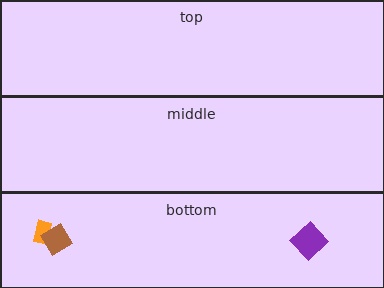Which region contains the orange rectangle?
The bottom region.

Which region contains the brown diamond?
The bottom region.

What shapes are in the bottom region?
The orange rectangle, the purple diamond, the brown diamond.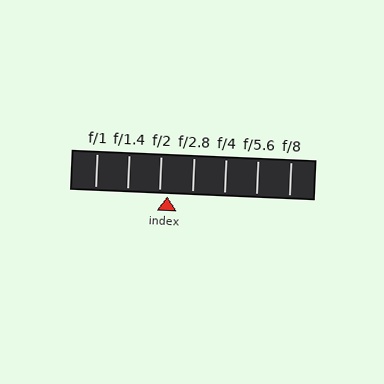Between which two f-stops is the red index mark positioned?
The index mark is between f/2 and f/2.8.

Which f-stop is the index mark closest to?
The index mark is closest to f/2.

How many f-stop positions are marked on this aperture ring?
There are 7 f-stop positions marked.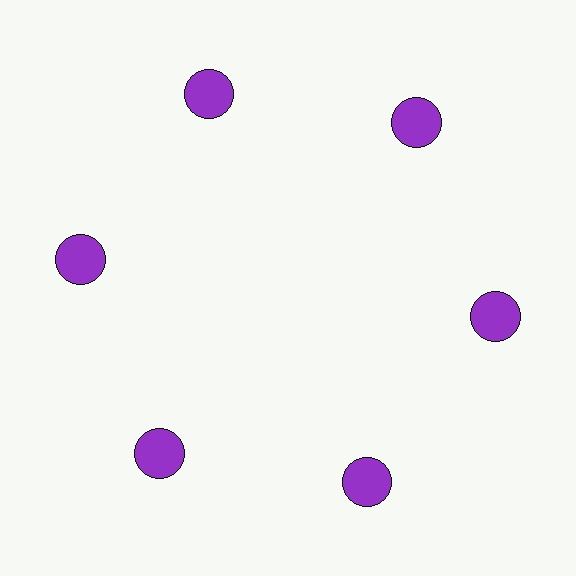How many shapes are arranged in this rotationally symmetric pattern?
There are 6 shapes, arranged in 6 groups of 1.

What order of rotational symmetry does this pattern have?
This pattern has 6-fold rotational symmetry.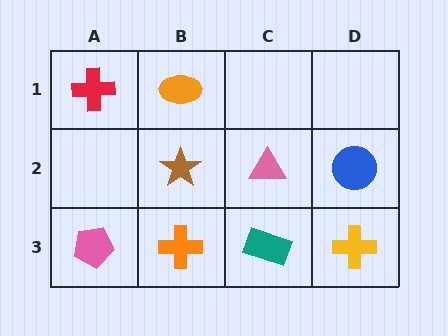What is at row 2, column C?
A pink triangle.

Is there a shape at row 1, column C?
No, that cell is empty.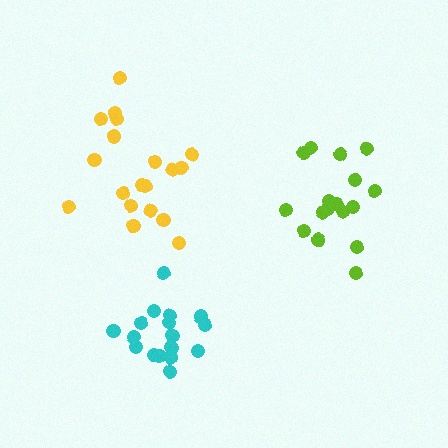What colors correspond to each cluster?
The clusters are colored: yellow, lime, cyan.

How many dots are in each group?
Group 1: 19 dots, Group 2: 17 dots, Group 3: 17 dots (53 total).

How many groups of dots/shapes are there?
There are 3 groups.